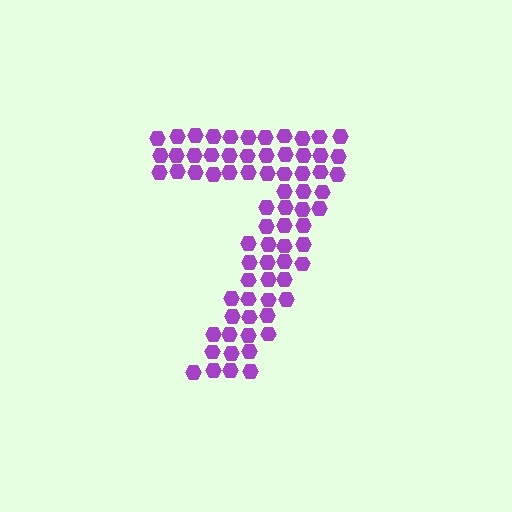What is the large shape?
The large shape is the digit 7.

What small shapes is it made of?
It is made of small hexagons.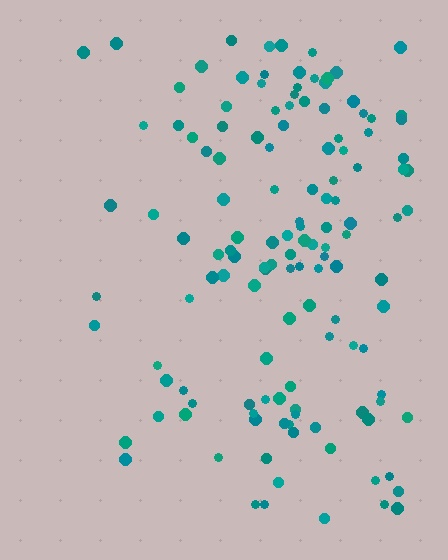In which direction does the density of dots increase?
From left to right, with the right side densest.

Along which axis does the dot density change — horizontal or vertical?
Horizontal.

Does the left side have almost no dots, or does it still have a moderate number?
Still a moderate number, just noticeably fewer than the right.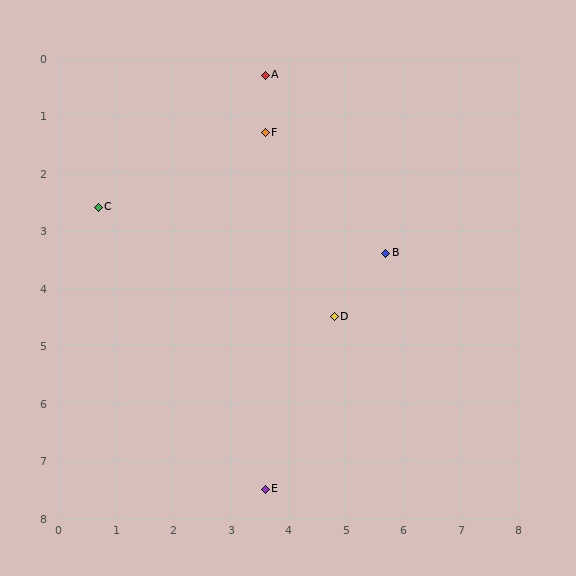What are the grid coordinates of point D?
Point D is at approximately (4.8, 4.5).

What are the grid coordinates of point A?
Point A is at approximately (3.6, 0.3).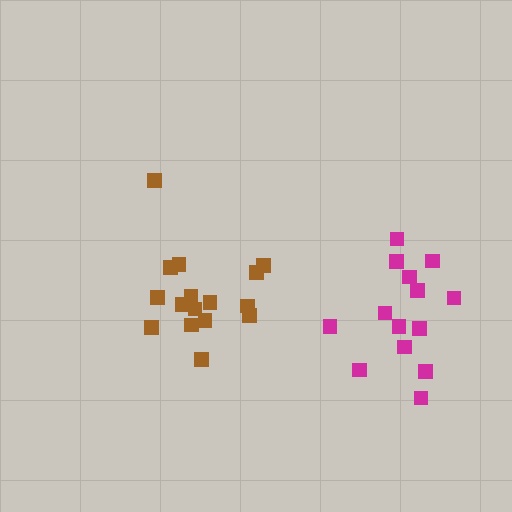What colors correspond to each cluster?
The clusters are colored: brown, magenta.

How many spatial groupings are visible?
There are 2 spatial groupings.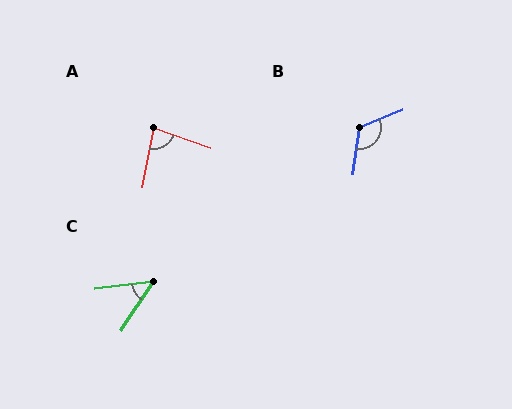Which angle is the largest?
B, at approximately 120 degrees.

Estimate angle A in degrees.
Approximately 81 degrees.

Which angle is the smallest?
C, at approximately 49 degrees.